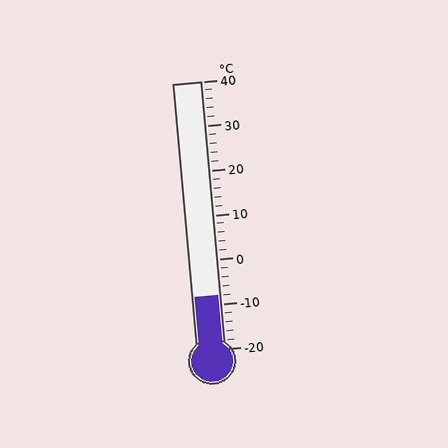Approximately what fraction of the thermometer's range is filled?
The thermometer is filled to approximately 20% of its range.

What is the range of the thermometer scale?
The thermometer scale ranges from -20°C to 40°C.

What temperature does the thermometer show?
The thermometer shows approximately -8°C.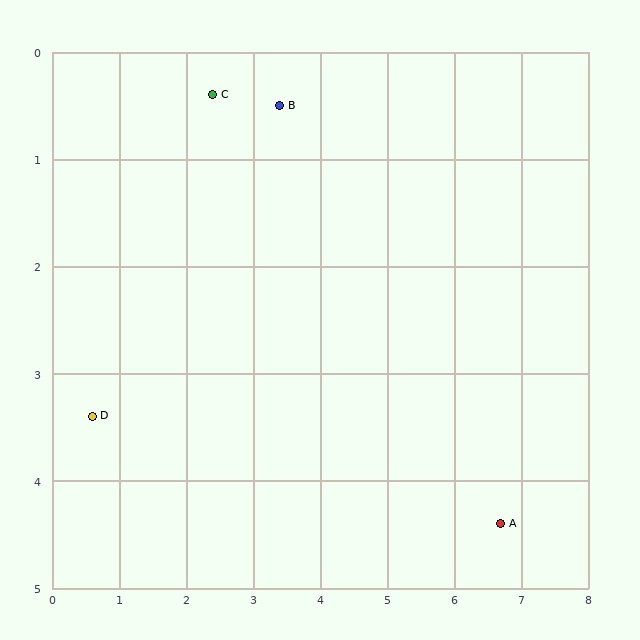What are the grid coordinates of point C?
Point C is at approximately (2.4, 0.4).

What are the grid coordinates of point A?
Point A is at approximately (6.7, 4.4).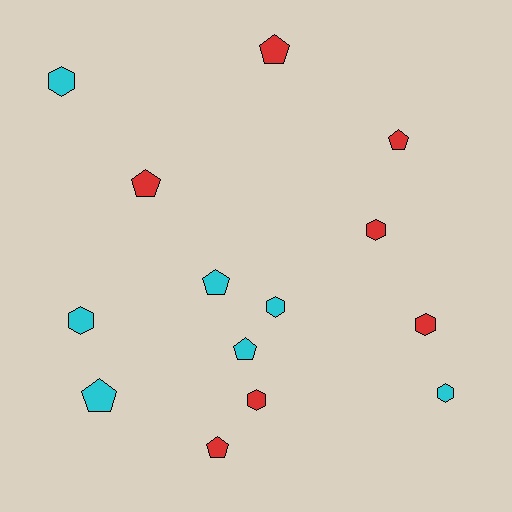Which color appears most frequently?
Cyan, with 7 objects.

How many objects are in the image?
There are 14 objects.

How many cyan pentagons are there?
There are 3 cyan pentagons.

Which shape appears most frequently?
Hexagon, with 7 objects.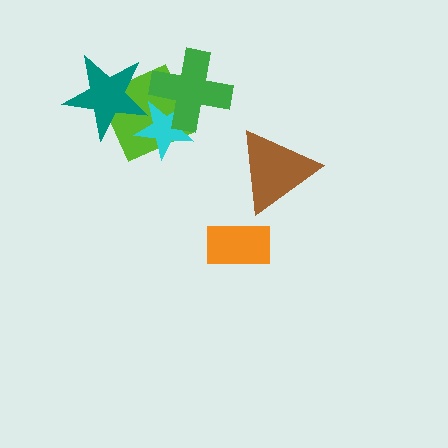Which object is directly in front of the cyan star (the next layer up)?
The teal star is directly in front of the cyan star.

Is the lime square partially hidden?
Yes, it is partially covered by another shape.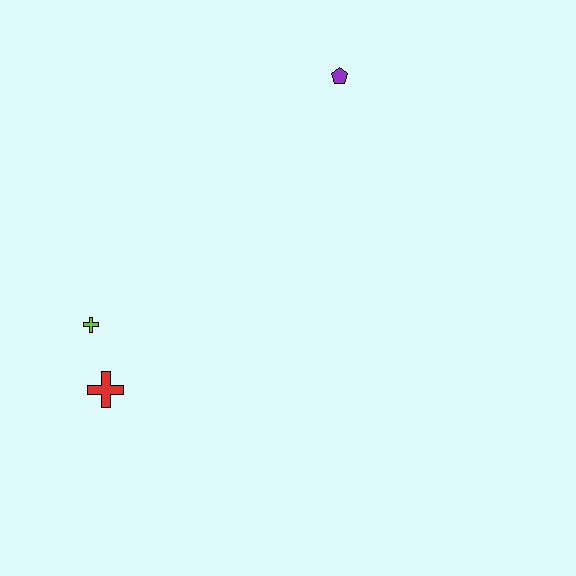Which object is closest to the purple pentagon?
The lime cross is closest to the purple pentagon.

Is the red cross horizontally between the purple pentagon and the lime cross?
Yes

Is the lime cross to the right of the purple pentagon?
No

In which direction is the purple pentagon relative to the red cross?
The purple pentagon is above the red cross.